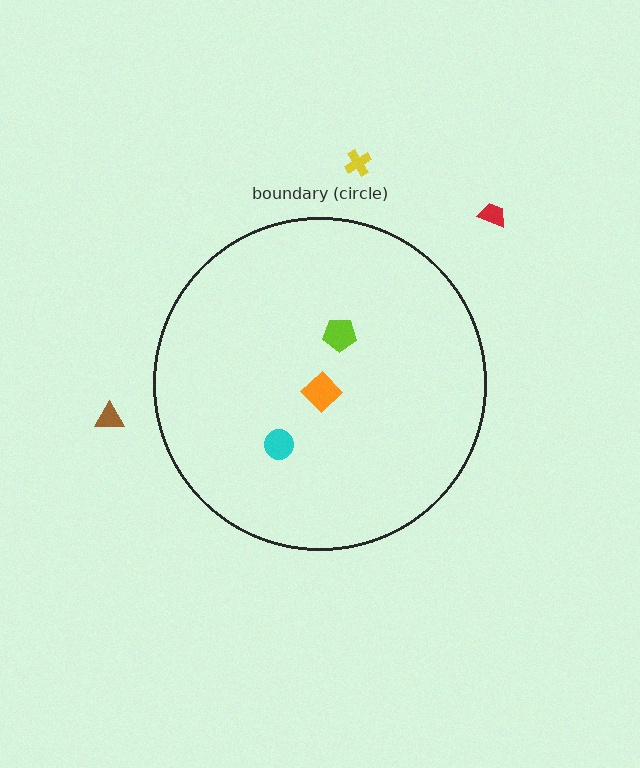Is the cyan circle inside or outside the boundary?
Inside.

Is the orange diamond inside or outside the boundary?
Inside.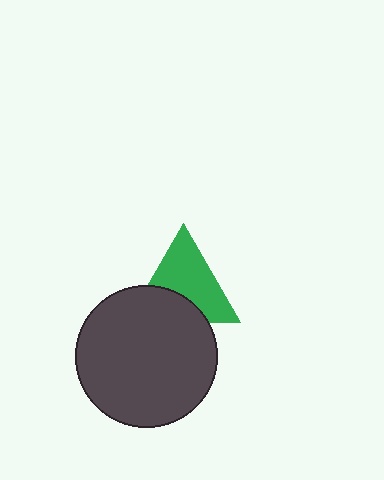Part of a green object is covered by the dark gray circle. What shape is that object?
It is a triangle.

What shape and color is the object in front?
The object in front is a dark gray circle.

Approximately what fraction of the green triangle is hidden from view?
Roughly 36% of the green triangle is hidden behind the dark gray circle.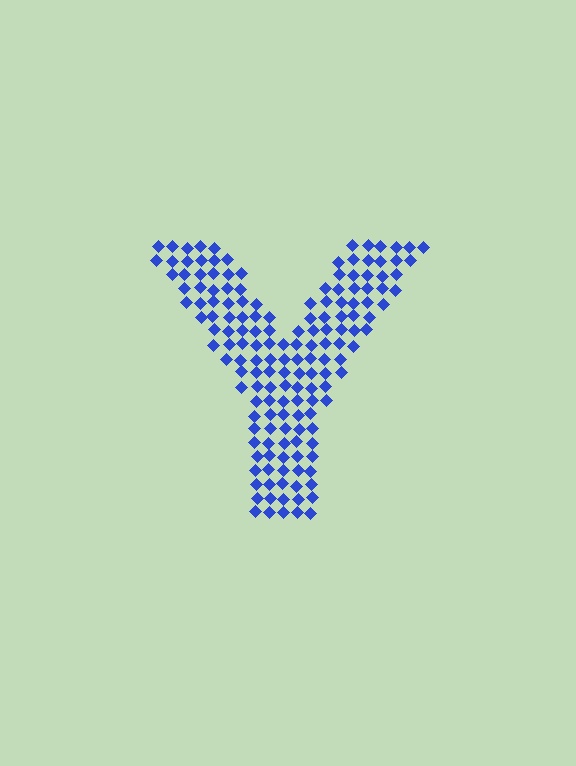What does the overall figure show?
The overall figure shows the letter Y.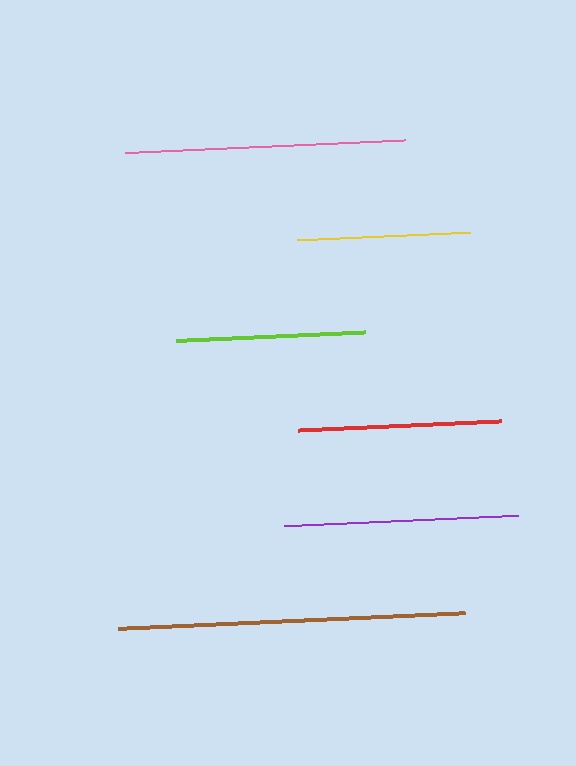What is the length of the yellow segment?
The yellow segment is approximately 174 pixels long.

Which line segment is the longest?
The brown line is the longest at approximately 348 pixels.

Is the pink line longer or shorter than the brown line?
The brown line is longer than the pink line.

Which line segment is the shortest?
The yellow line is the shortest at approximately 174 pixels.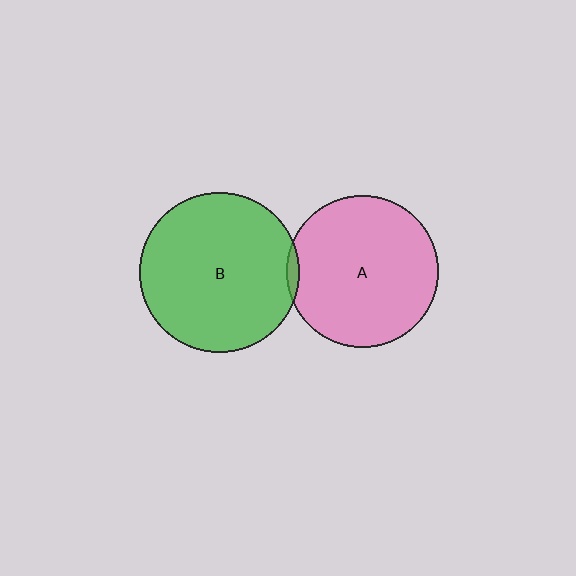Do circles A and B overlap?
Yes.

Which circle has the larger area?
Circle B (green).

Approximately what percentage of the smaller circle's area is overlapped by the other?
Approximately 5%.